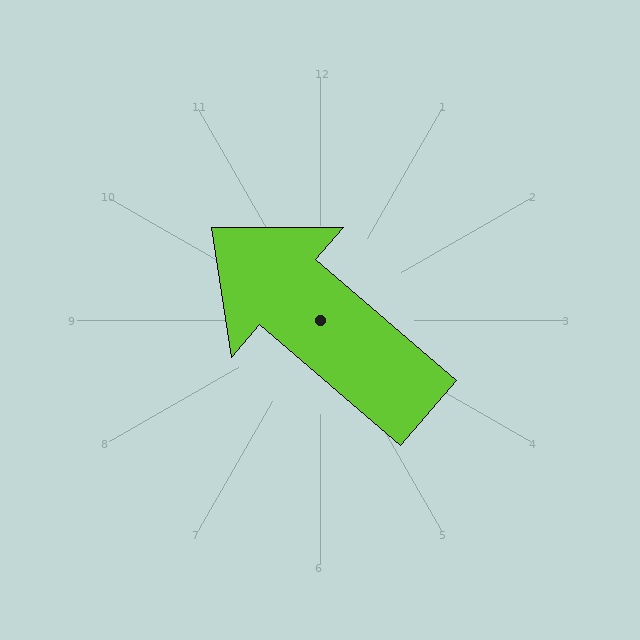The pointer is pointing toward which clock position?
Roughly 10 o'clock.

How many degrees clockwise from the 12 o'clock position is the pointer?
Approximately 311 degrees.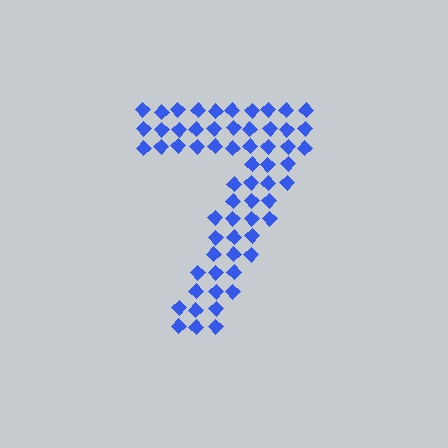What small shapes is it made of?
It is made of small diamonds.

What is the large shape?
The large shape is the digit 7.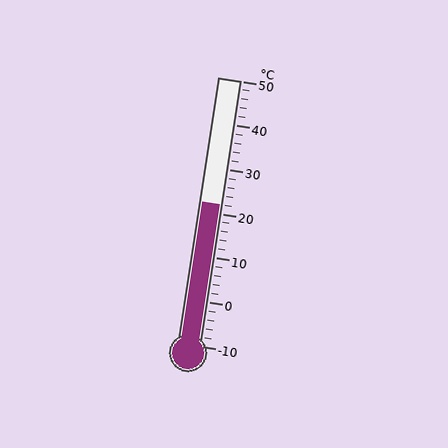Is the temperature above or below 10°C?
The temperature is above 10°C.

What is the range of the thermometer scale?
The thermometer scale ranges from -10°C to 50°C.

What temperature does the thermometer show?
The thermometer shows approximately 22°C.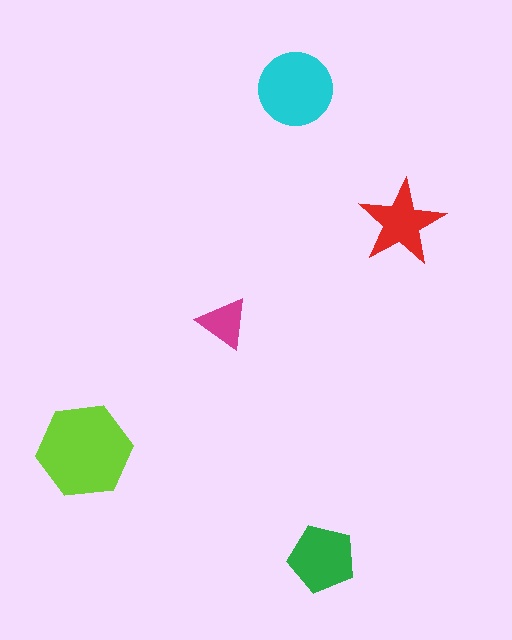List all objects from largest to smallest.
The lime hexagon, the cyan circle, the green pentagon, the red star, the magenta triangle.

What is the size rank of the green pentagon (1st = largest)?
3rd.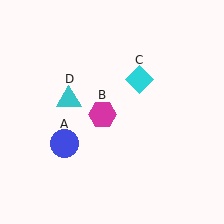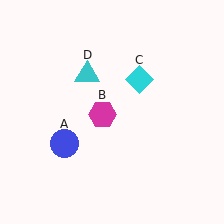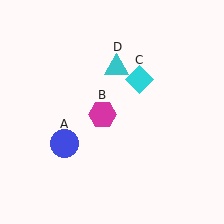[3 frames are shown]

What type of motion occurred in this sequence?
The cyan triangle (object D) rotated clockwise around the center of the scene.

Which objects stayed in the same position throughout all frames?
Blue circle (object A) and magenta hexagon (object B) and cyan diamond (object C) remained stationary.